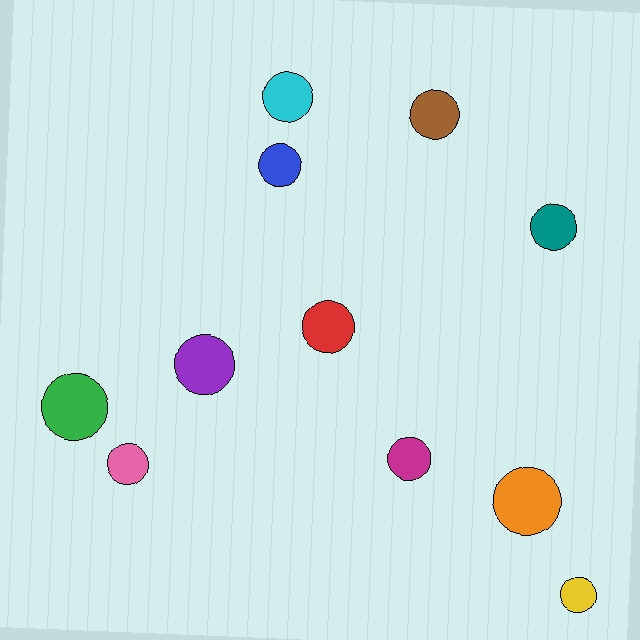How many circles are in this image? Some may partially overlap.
There are 11 circles.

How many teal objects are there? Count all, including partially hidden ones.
There is 1 teal object.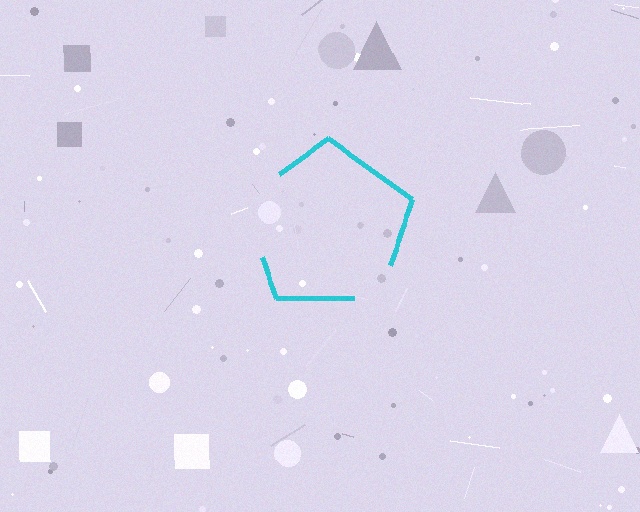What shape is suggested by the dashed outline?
The dashed outline suggests a pentagon.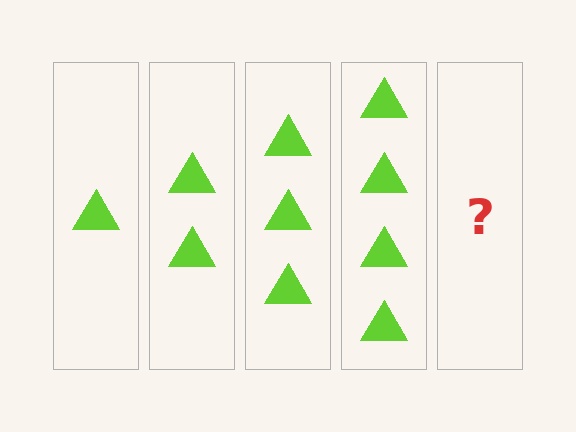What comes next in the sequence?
The next element should be 5 triangles.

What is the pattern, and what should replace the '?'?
The pattern is that each step adds one more triangle. The '?' should be 5 triangles.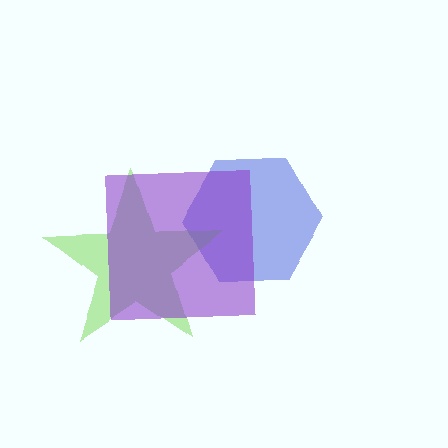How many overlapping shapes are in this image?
There are 3 overlapping shapes in the image.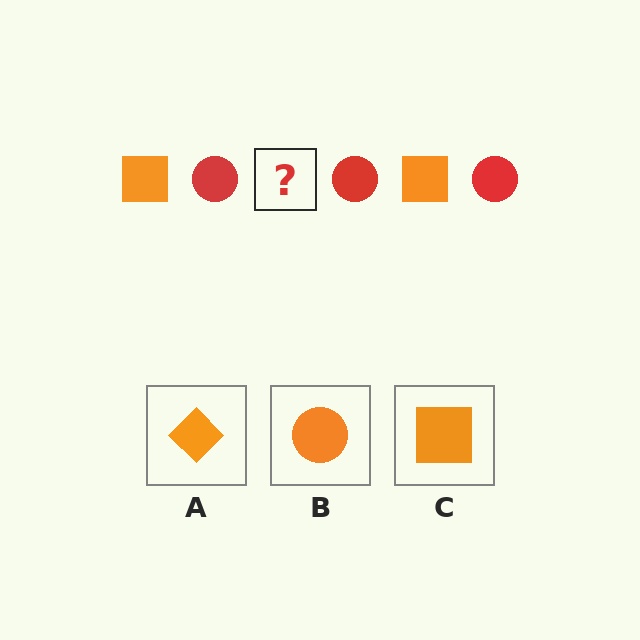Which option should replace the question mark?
Option C.